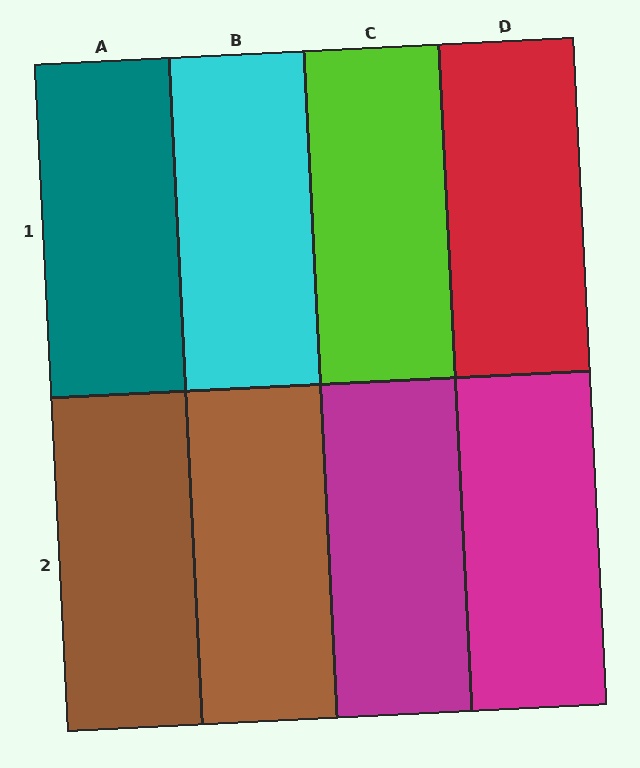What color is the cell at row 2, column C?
Magenta.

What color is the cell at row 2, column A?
Brown.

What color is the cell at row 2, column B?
Brown.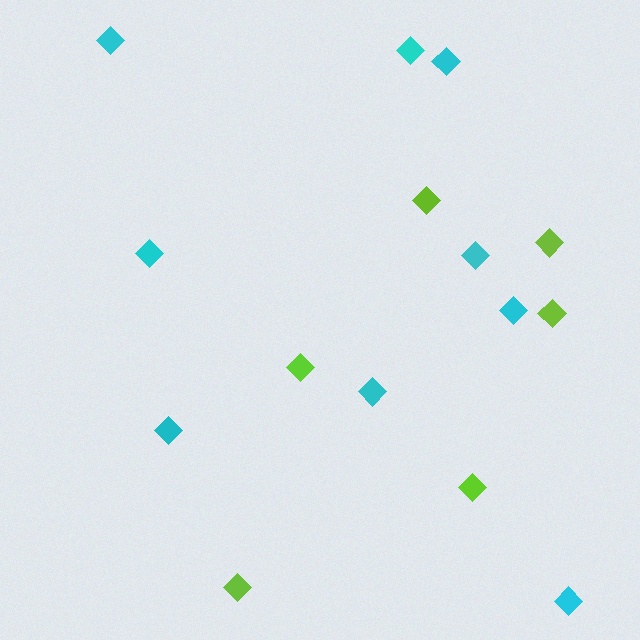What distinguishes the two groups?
There are 2 groups: one group of cyan diamonds (9) and one group of lime diamonds (6).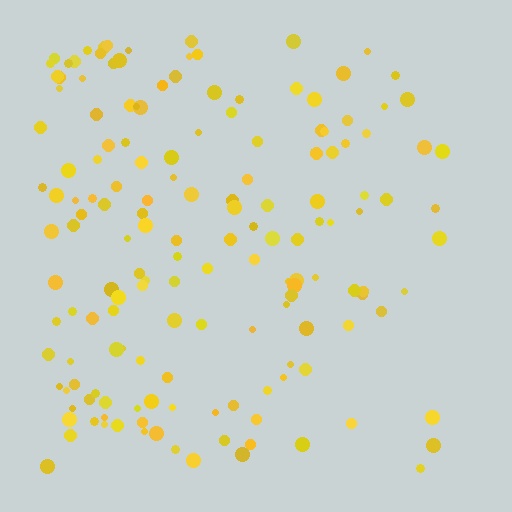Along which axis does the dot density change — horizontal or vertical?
Horizontal.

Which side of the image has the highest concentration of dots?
The left.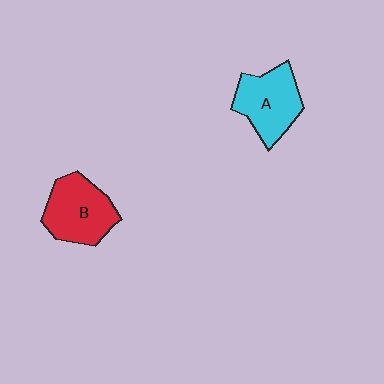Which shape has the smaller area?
Shape A (cyan).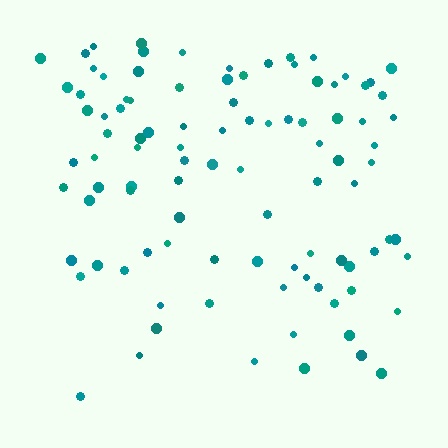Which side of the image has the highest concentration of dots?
The top.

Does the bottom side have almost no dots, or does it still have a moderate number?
Still a moderate number, just noticeably fewer than the top.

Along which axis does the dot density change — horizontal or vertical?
Vertical.